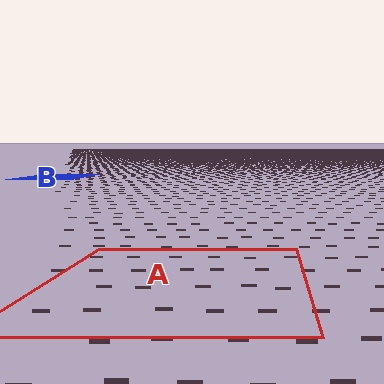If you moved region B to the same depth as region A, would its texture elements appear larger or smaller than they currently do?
They would appear larger. At a closer depth, the same texture elements are projected at a bigger on-screen size.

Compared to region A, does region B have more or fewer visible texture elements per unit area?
Region B has more texture elements per unit area — they are packed more densely because it is farther away.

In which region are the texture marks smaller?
The texture marks are smaller in region B, because it is farther away.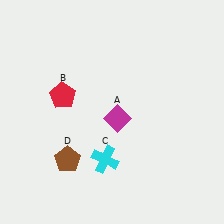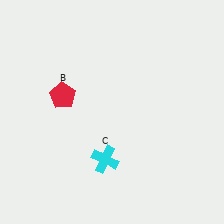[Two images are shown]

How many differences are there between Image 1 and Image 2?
There are 2 differences between the two images.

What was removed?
The brown pentagon (D), the magenta diamond (A) were removed in Image 2.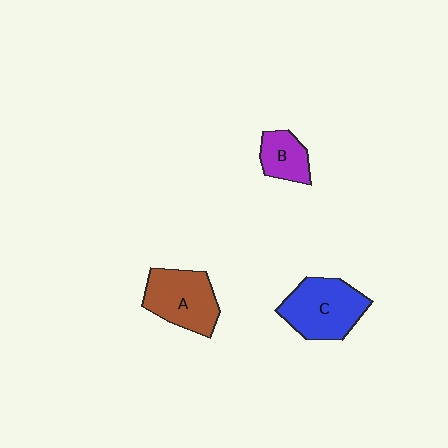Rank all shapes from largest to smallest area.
From largest to smallest: C (blue), A (brown), B (purple).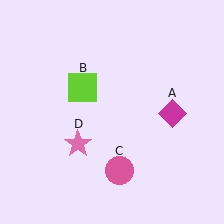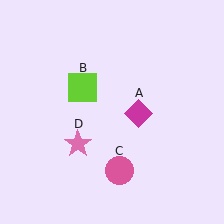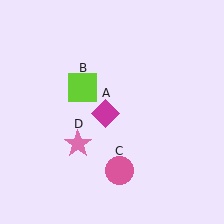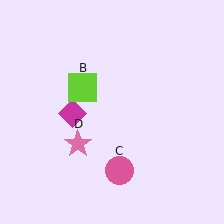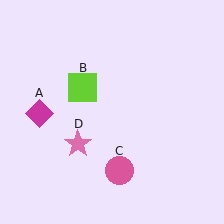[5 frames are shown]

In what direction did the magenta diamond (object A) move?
The magenta diamond (object A) moved left.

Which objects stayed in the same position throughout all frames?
Lime square (object B) and pink circle (object C) and pink star (object D) remained stationary.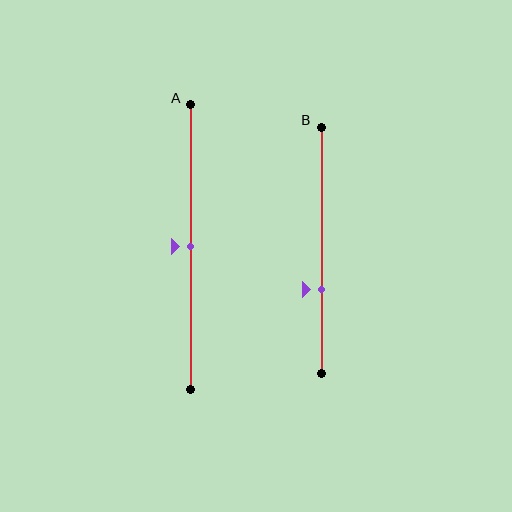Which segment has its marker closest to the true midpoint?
Segment A has its marker closest to the true midpoint.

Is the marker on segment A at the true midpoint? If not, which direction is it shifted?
Yes, the marker on segment A is at the true midpoint.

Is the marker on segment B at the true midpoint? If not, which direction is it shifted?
No, the marker on segment B is shifted downward by about 16% of the segment length.